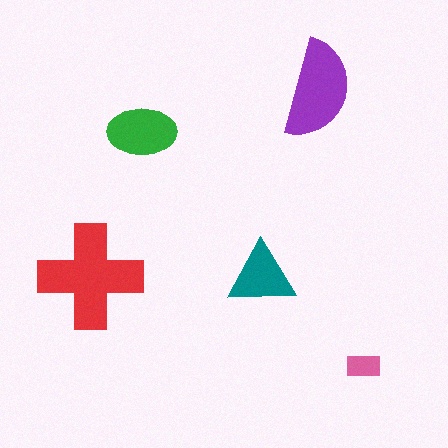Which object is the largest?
The red cross.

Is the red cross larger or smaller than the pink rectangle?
Larger.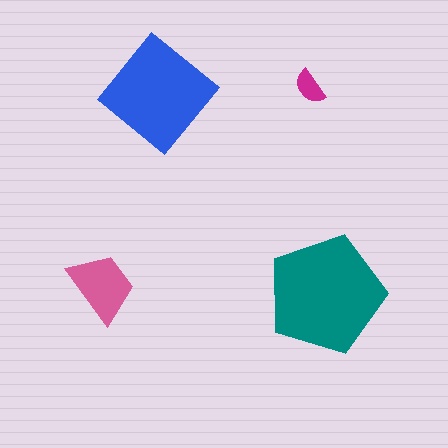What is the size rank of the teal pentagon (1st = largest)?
1st.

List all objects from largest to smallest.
The teal pentagon, the blue diamond, the pink trapezoid, the magenta semicircle.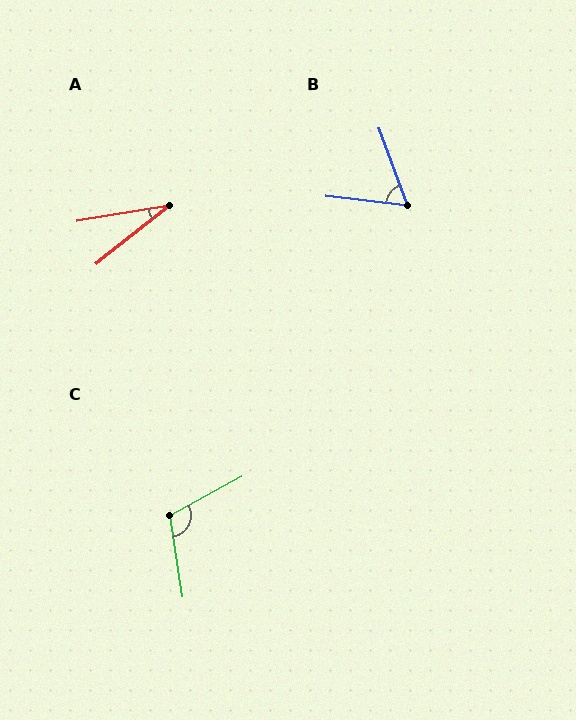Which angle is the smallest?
A, at approximately 29 degrees.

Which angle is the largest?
C, at approximately 110 degrees.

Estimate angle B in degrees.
Approximately 63 degrees.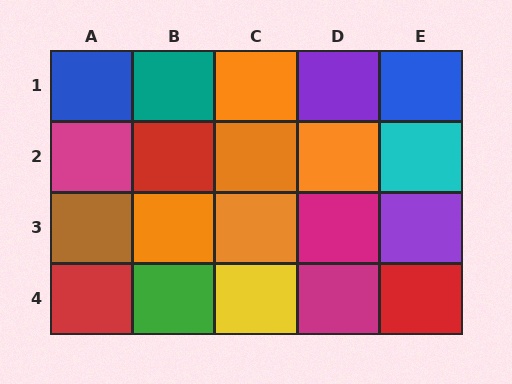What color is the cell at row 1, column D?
Purple.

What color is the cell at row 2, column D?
Orange.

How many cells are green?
1 cell is green.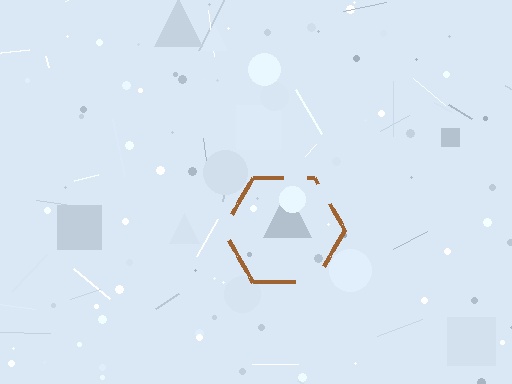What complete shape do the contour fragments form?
The contour fragments form a hexagon.